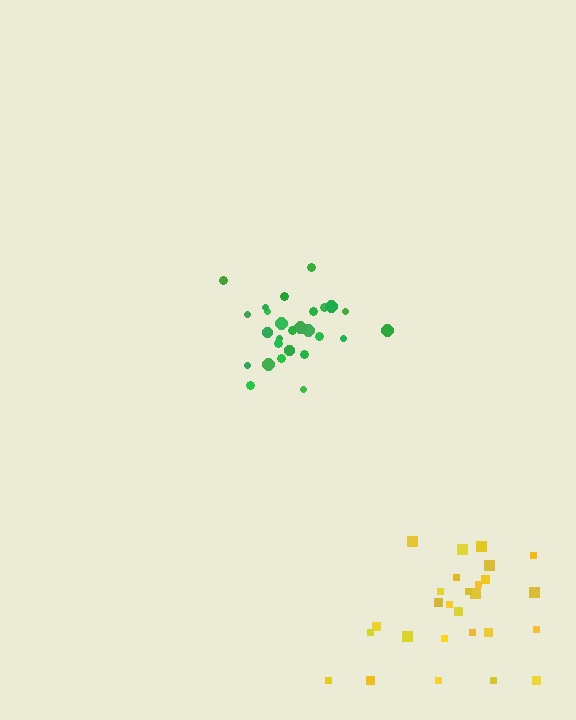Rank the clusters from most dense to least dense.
green, yellow.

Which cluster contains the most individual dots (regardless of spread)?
Yellow (27).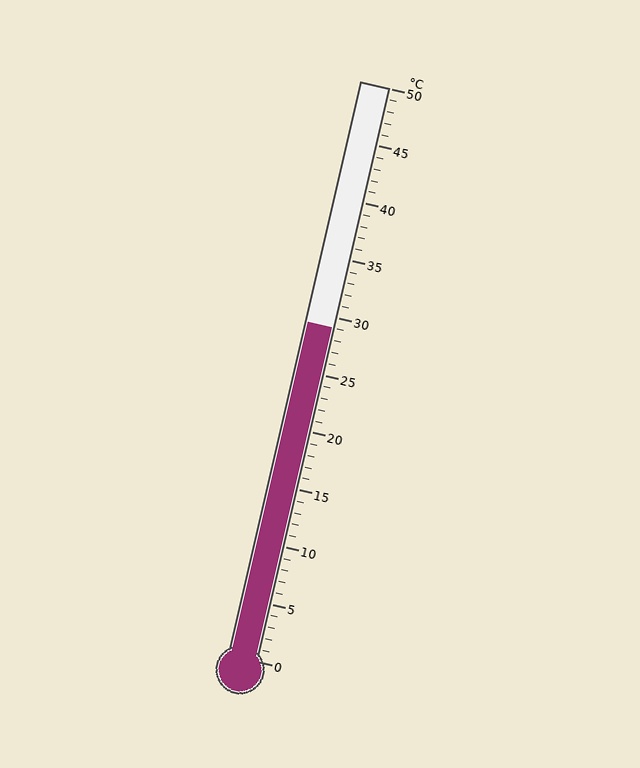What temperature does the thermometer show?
The thermometer shows approximately 29°C.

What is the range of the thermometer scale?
The thermometer scale ranges from 0°C to 50°C.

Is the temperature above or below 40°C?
The temperature is below 40°C.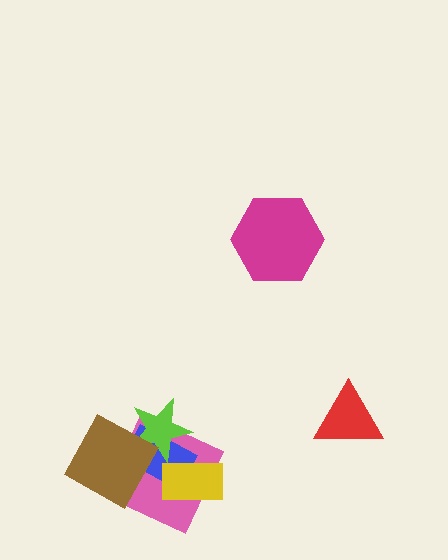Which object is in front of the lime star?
The brown diamond is in front of the lime star.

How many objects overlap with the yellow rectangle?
2 objects overlap with the yellow rectangle.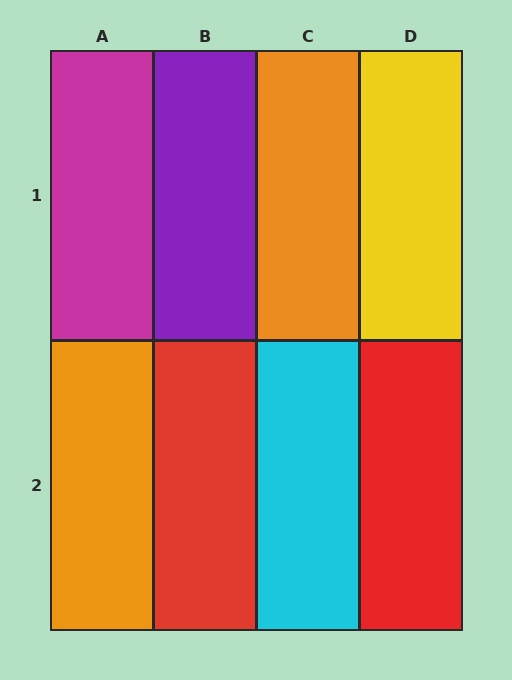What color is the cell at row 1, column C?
Orange.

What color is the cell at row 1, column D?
Yellow.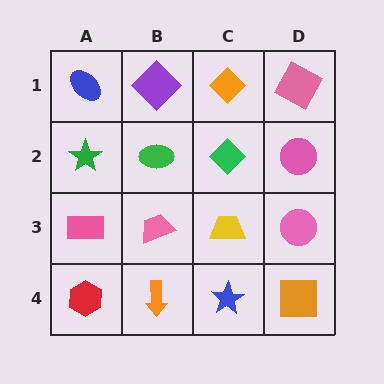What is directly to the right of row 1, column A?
A purple diamond.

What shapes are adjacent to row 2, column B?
A purple diamond (row 1, column B), a pink trapezoid (row 3, column B), a green star (row 2, column A), a green diamond (row 2, column C).